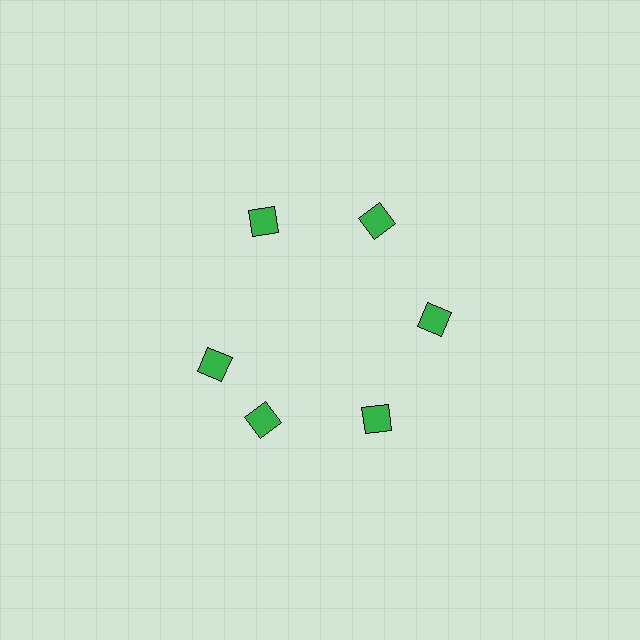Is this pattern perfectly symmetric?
No. The 6 green squares are arranged in a ring, but one element near the 9 o'clock position is rotated out of alignment along the ring, breaking the 6-fold rotational symmetry.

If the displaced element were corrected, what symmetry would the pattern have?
It would have 6-fold rotational symmetry — the pattern would map onto itself every 60 degrees.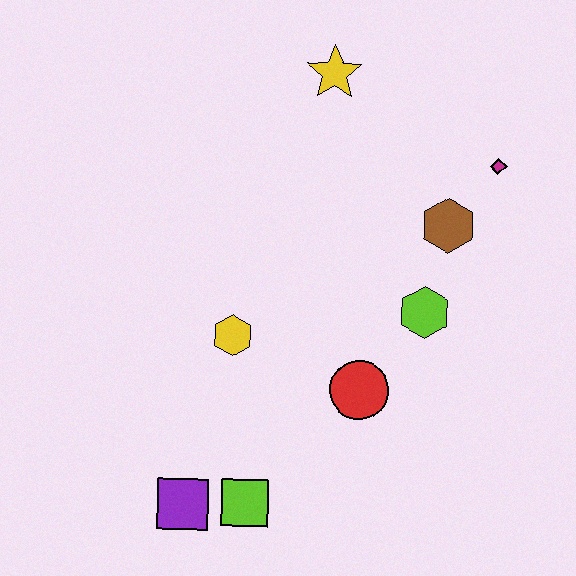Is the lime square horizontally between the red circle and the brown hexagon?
No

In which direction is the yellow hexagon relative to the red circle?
The yellow hexagon is to the left of the red circle.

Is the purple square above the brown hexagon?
No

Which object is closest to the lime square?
The purple square is closest to the lime square.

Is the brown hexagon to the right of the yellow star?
Yes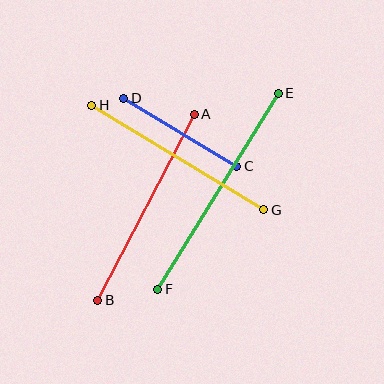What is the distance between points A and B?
The distance is approximately 210 pixels.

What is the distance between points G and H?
The distance is approximately 201 pixels.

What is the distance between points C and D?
The distance is approximately 132 pixels.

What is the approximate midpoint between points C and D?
The midpoint is at approximately (180, 132) pixels.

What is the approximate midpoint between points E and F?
The midpoint is at approximately (218, 191) pixels.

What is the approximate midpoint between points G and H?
The midpoint is at approximately (178, 157) pixels.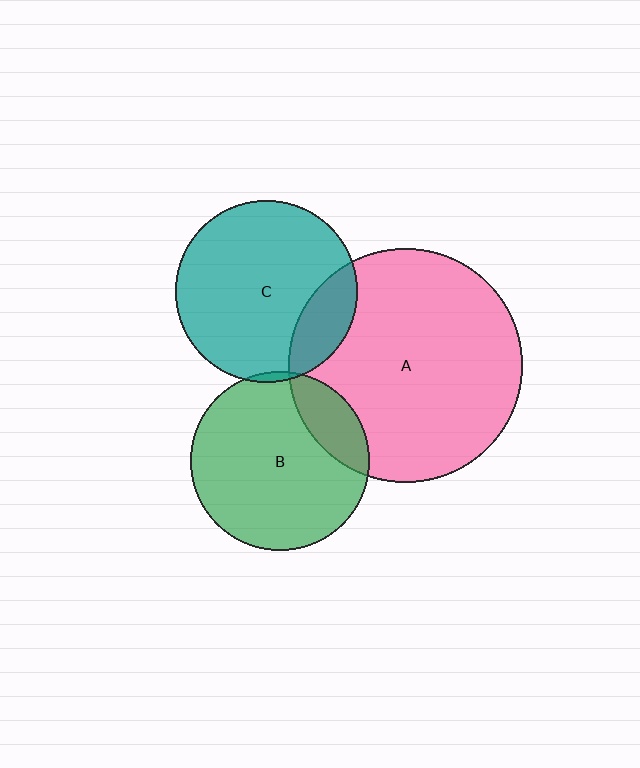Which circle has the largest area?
Circle A (pink).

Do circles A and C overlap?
Yes.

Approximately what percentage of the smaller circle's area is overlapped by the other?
Approximately 20%.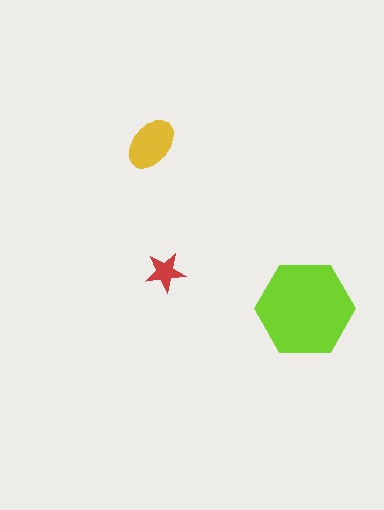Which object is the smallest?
The red star.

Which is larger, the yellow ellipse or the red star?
The yellow ellipse.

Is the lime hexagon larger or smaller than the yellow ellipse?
Larger.